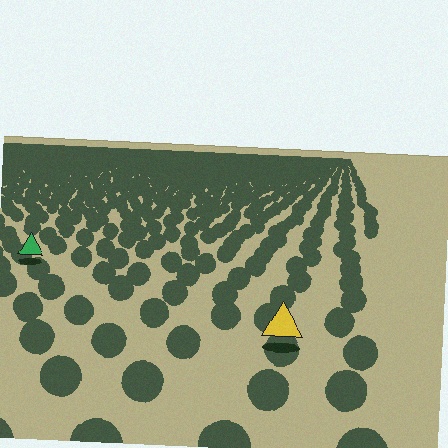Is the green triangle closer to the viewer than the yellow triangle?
No. The yellow triangle is closer — you can tell from the texture gradient: the ground texture is coarser near it.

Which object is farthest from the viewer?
The green triangle is farthest from the viewer. It appears smaller and the ground texture around it is denser.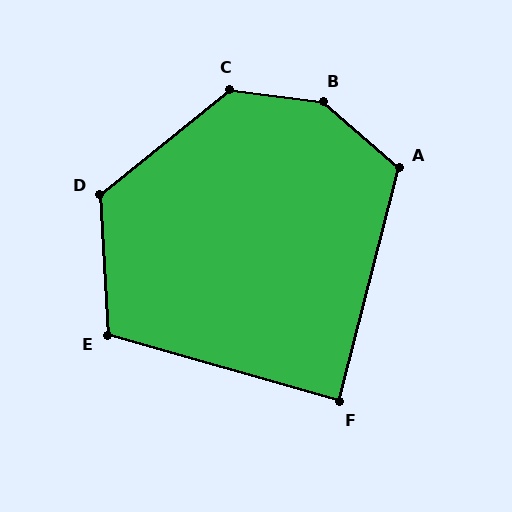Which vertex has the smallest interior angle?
F, at approximately 88 degrees.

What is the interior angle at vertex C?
Approximately 134 degrees (obtuse).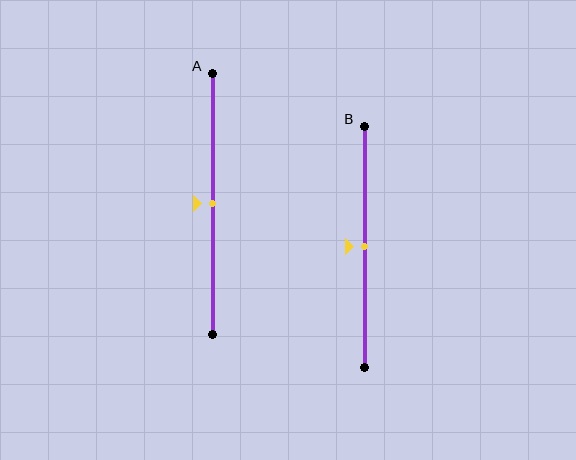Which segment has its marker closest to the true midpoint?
Segment A has its marker closest to the true midpoint.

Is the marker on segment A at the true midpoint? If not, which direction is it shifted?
Yes, the marker on segment A is at the true midpoint.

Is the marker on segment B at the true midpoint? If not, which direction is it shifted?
Yes, the marker on segment B is at the true midpoint.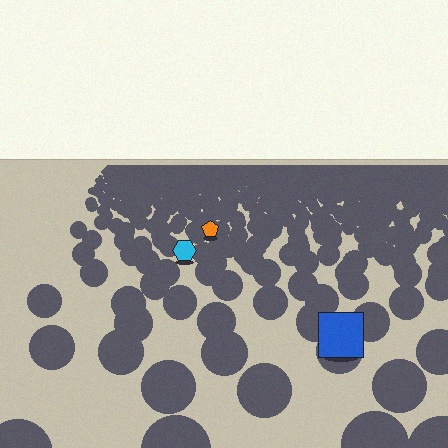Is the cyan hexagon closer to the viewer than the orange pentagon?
Yes. The cyan hexagon is closer — you can tell from the texture gradient: the ground texture is coarser near it.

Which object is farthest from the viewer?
The orange pentagon is farthest from the viewer. It appears smaller and the ground texture around it is denser.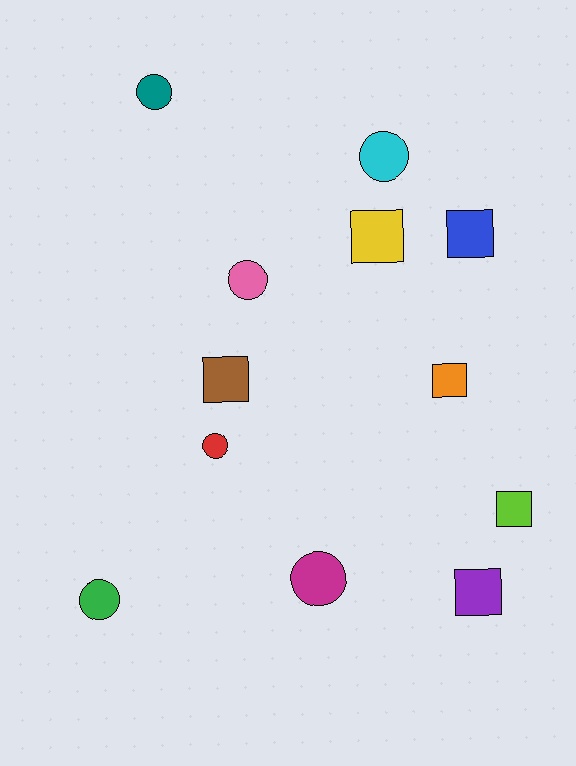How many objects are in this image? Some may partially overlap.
There are 12 objects.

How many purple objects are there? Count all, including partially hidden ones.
There is 1 purple object.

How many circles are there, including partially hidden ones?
There are 6 circles.